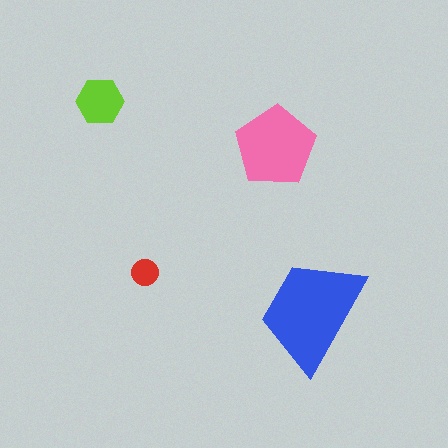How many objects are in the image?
There are 4 objects in the image.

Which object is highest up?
The lime hexagon is topmost.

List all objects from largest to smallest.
The blue trapezoid, the pink pentagon, the lime hexagon, the red circle.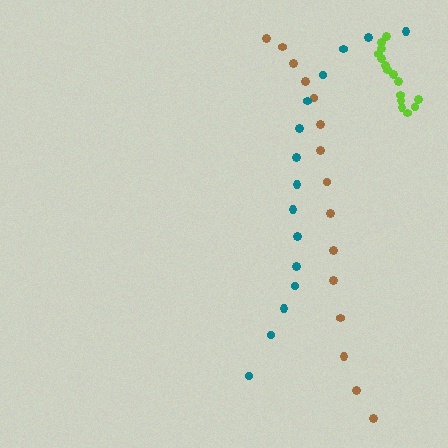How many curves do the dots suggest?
There are 3 distinct paths.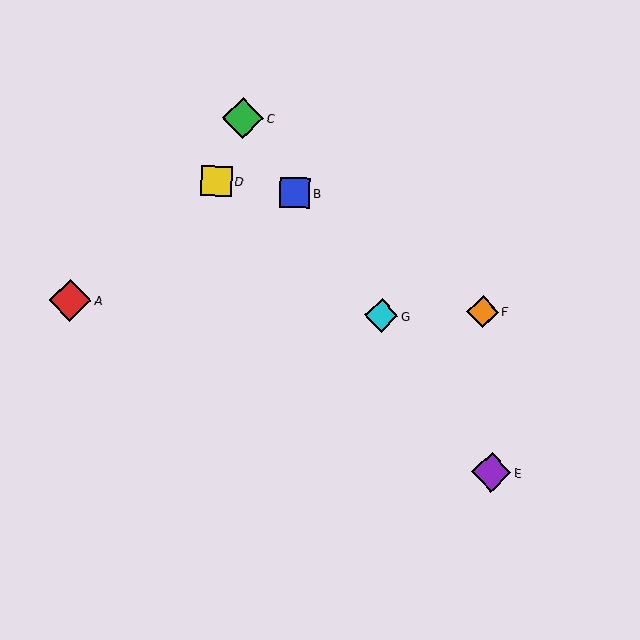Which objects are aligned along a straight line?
Objects B, C, E, G are aligned along a straight line.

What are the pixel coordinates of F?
Object F is at (483, 312).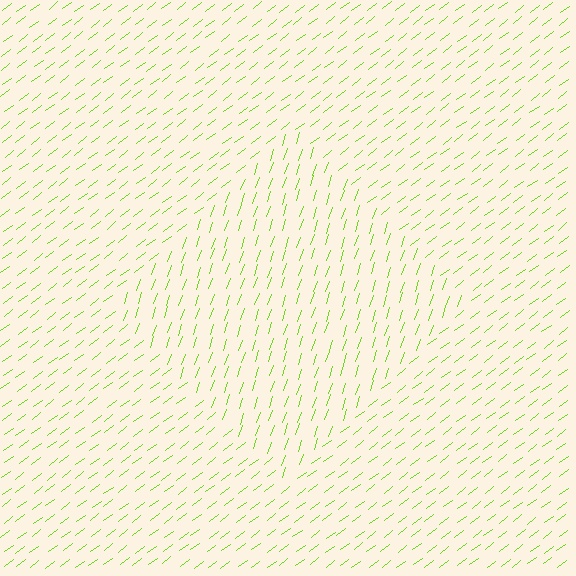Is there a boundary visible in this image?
Yes, there is a texture boundary formed by a change in line orientation.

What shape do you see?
I see a diamond.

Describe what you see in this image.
The image is filled with small lime line segments. A diamond region in the image has lines oriented differently from the surrounding lines, creating a visible texture boundary.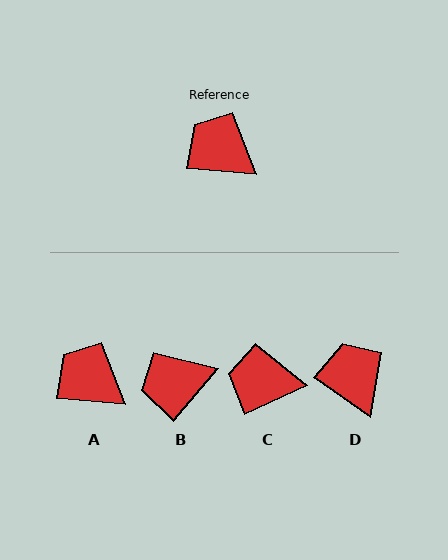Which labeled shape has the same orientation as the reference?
A.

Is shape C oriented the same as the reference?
No, it is off by about 30 degrees.